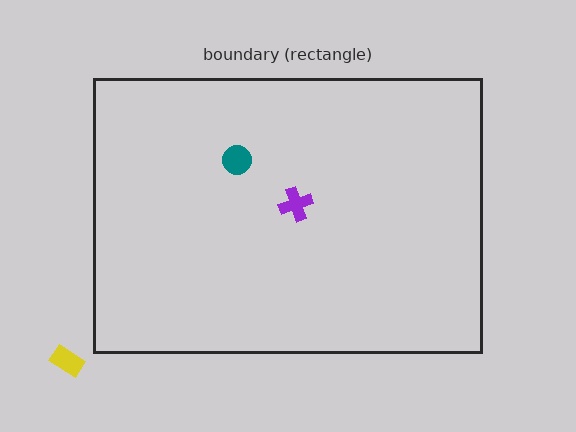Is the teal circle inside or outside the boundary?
Inside.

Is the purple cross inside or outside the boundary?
Inside.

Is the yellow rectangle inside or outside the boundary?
Outside.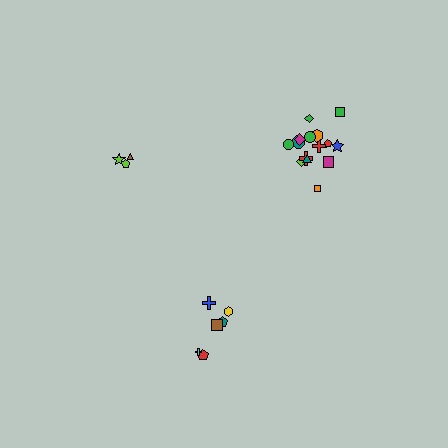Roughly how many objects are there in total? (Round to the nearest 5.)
Roughly 25 objects in total.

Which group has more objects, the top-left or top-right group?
The top-right group.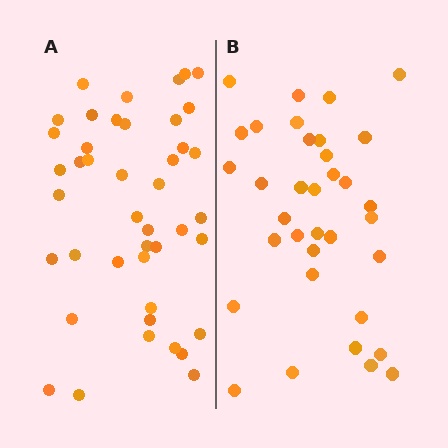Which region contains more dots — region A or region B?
Region A (the left region) has more dots.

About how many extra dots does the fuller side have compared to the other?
Region A has roughly 8 or so more dots than region B.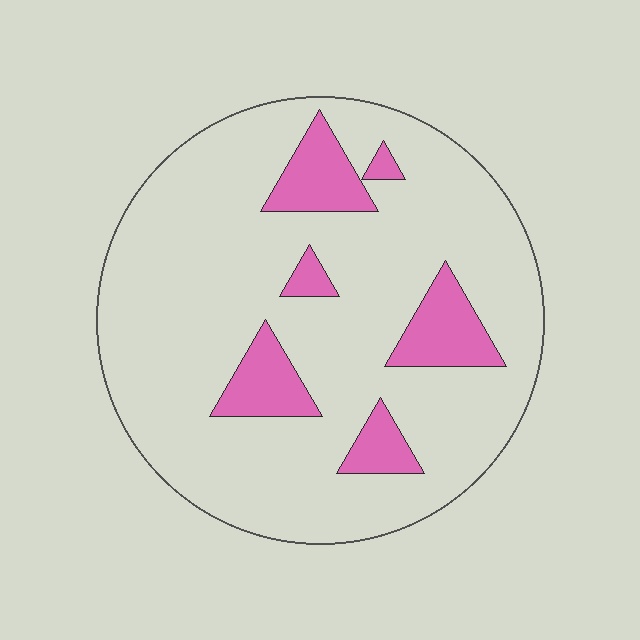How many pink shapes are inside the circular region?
6.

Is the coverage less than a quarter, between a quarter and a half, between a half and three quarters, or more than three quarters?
Less than a quarter.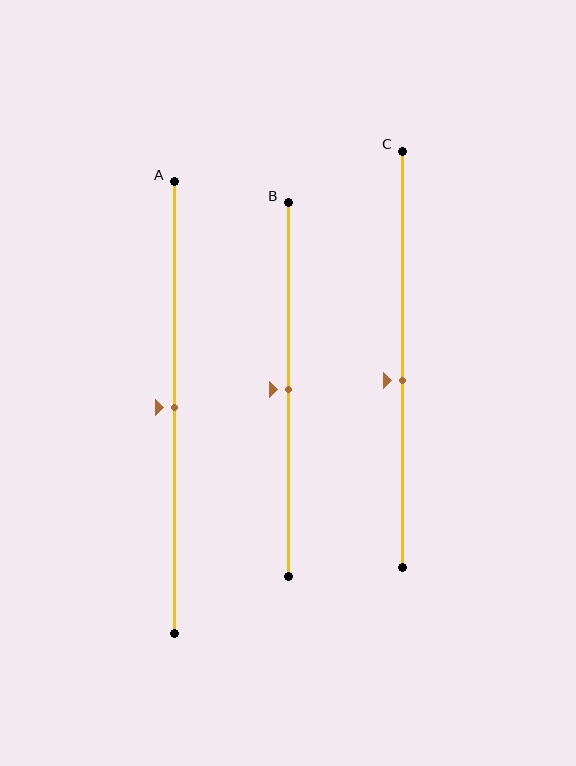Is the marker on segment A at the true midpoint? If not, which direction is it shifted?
Yes, the marker on segment A is at the true midpoint.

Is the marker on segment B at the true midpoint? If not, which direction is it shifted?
Yes, the marker on segment B is at the true midpoint.